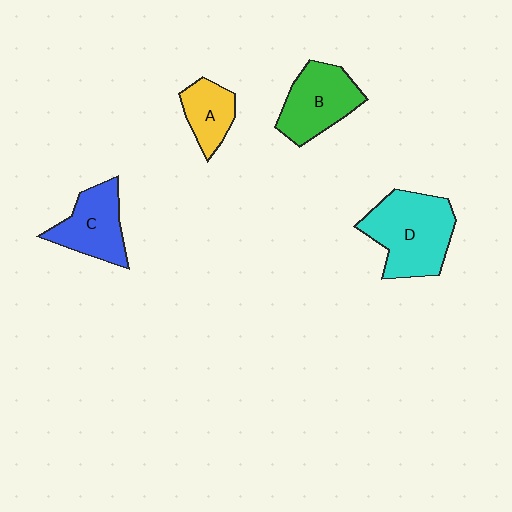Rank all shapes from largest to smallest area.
From largest to smallest: D (cyan), B (green), C (blue), A (yellow).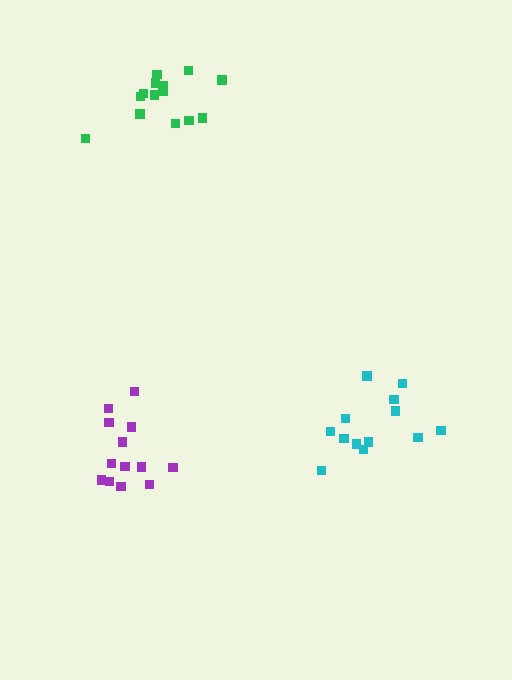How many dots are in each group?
Group 1: 13 dots, Group 2: 13 dots, Group 3: 14 dots (40 total).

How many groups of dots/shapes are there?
There are 3 groups.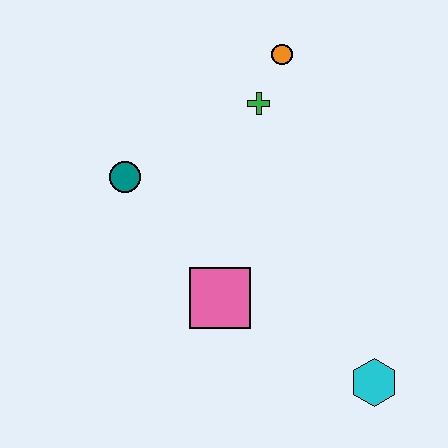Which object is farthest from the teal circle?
The cyan hexagon is farthest from the teal circle.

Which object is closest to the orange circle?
The green cross is closest to the orange circle.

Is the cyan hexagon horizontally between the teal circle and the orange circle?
No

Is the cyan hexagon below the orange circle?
Yes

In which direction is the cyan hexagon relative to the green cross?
The cyan hexagon is below the green cross.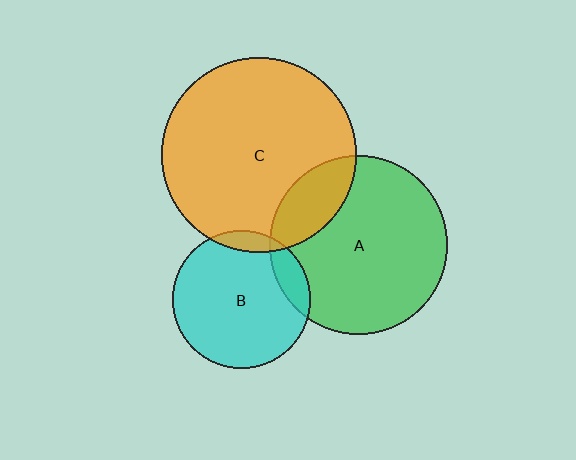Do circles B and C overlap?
Yes.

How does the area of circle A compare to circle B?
Approximately 1.7 times.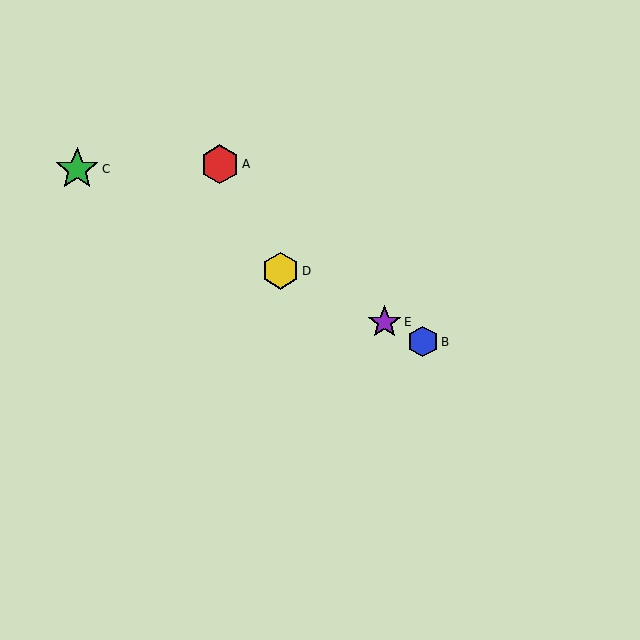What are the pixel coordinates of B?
Object B is at (423, 342).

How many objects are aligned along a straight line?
4 objects (B, C, D, E) are aligned along a straight line.